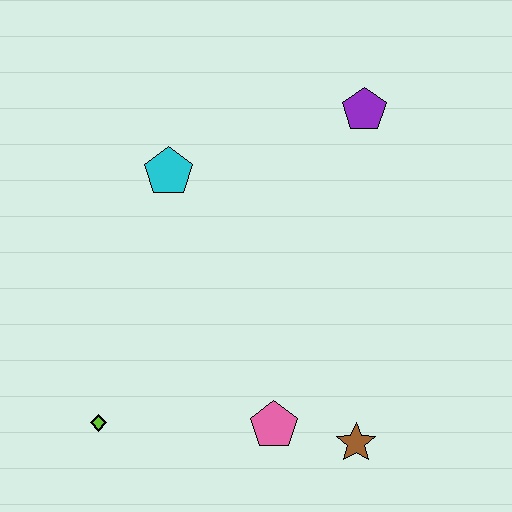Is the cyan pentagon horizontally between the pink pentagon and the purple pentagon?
No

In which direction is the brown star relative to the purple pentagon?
The brown star is below the purple pentagon.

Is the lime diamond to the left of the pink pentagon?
Yes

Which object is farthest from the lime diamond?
The purple pentagon is farthest from the lime diamond.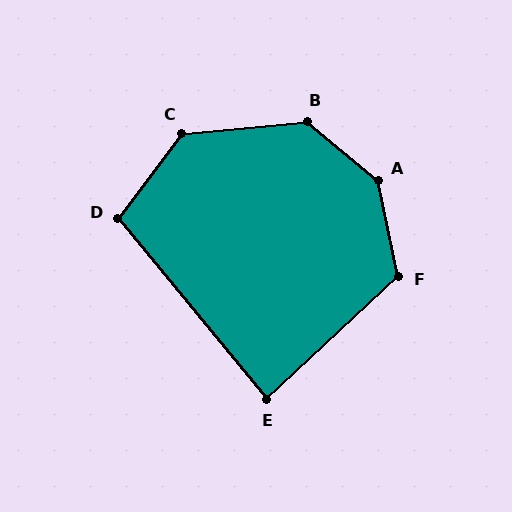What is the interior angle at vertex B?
Approximately 135 degrees (obtuse).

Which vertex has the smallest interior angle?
E, at approximately 87 degrees.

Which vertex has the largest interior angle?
A, at approximately 141 degrees.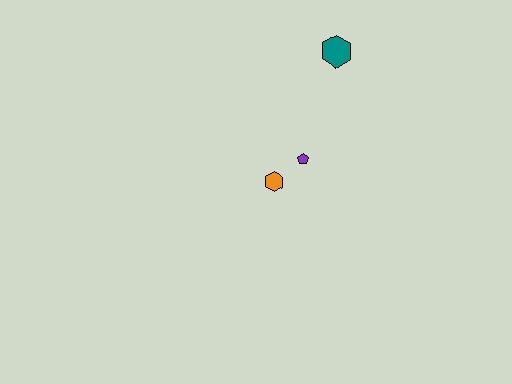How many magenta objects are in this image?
There are no magenta objects.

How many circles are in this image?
There are no circles.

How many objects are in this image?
There are 3 objects.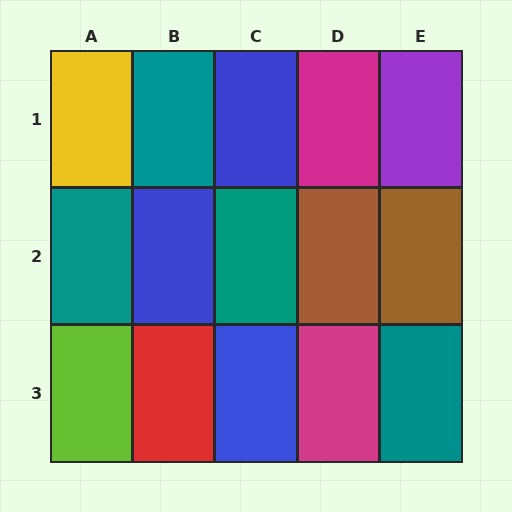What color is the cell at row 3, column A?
Lime.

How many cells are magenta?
2 cells are magenta.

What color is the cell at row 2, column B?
Blue.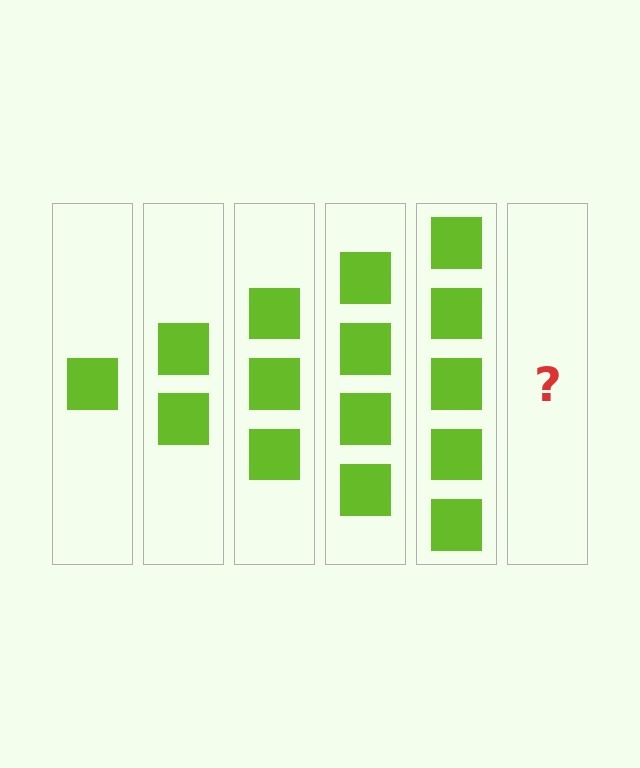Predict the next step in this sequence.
The next step is 6 squares.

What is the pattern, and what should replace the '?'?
The pattern is that each step adds one more square. The '?' should be 6 squares.